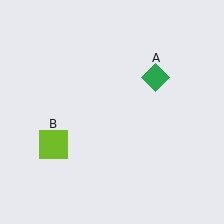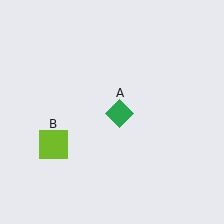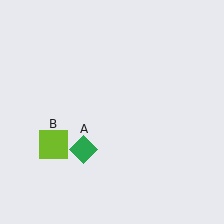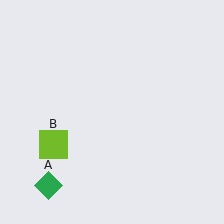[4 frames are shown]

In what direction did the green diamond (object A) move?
The green diamond (object A) moved down and to the left.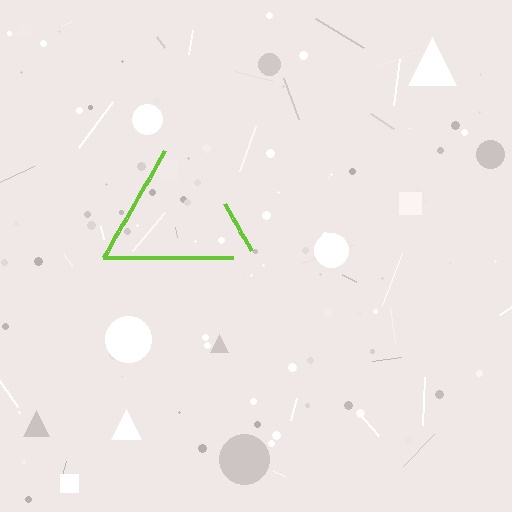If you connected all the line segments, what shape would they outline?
They would outline a triangle.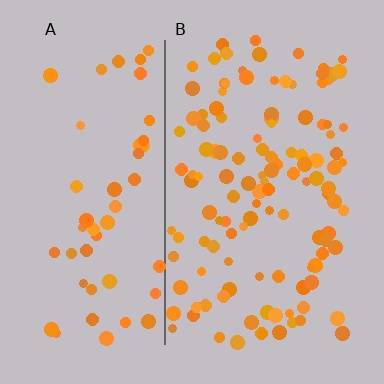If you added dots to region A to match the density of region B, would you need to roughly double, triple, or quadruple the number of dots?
Approximately double.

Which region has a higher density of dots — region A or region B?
B (the right).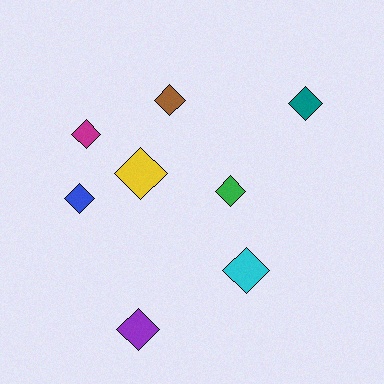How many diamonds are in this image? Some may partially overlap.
There are 8 diamonds.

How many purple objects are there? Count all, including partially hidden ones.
There is 1 purple object.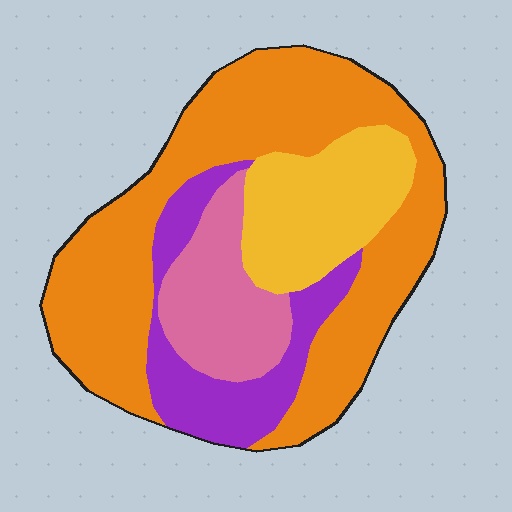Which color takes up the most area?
Orange, at roughly 50%.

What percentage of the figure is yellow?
Yellow covers about 20% of the figure.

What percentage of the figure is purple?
Purple covers 16% of the figure.